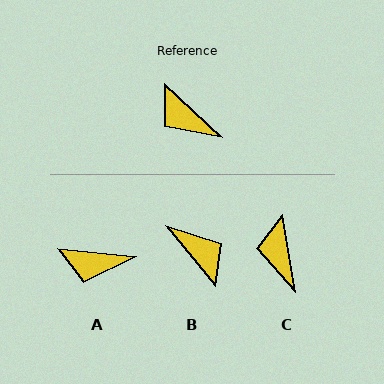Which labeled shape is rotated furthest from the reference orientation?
B, about 173 degrees away.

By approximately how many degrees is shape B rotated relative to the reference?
Approximately 173 degrees counter-clockwise.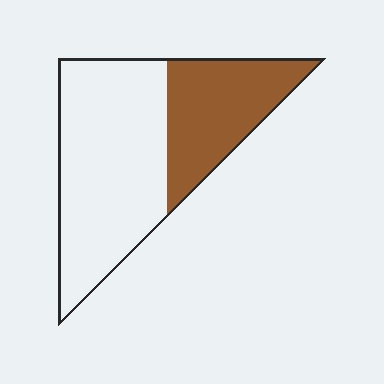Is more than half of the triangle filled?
No.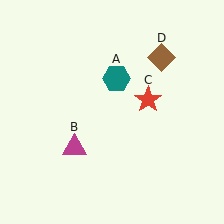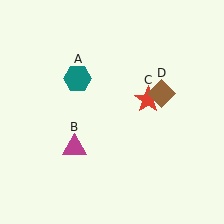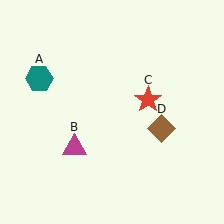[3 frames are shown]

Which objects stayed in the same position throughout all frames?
Magenta triangle (object B) and red star (object C) remained stationary.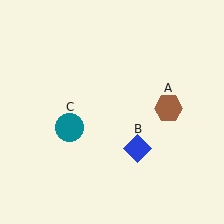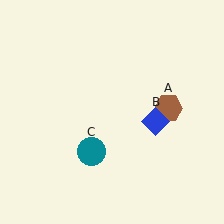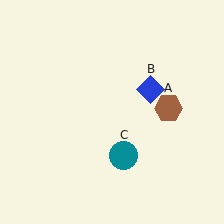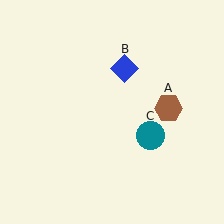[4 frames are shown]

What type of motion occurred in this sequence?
The blue diamond (object B), teal circle (object C) rotated counterclockwise around the center of the scene.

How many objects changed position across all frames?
2 objects changed position: blue diamond (object B), teal circle (object C).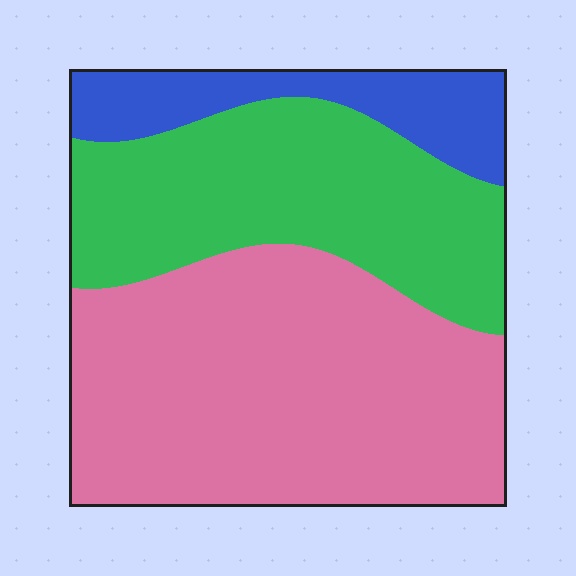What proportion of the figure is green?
Green takes up between a third and a half of the figure.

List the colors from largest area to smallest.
From largest to smallest: pink, green, blue.